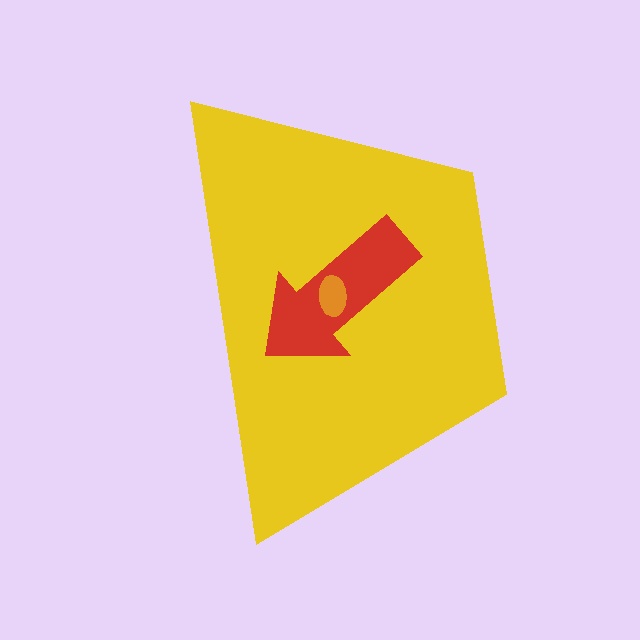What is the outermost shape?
The yellow trapezoid.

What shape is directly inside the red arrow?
The orange ellipse.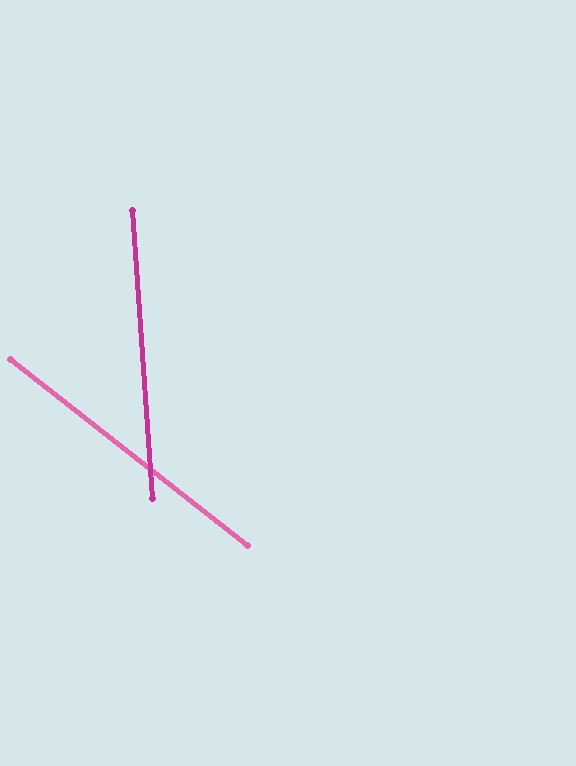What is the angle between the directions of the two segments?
Approximately 48 degrees.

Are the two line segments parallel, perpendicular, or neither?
Neither parallel nor perpendicular — they differ by about 48°.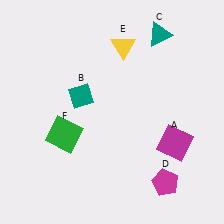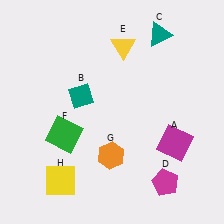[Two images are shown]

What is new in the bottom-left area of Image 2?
An orange hexagon (G) was added in the bottom-left area of Image 2.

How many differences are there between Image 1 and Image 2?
There are 2 differences between the two images.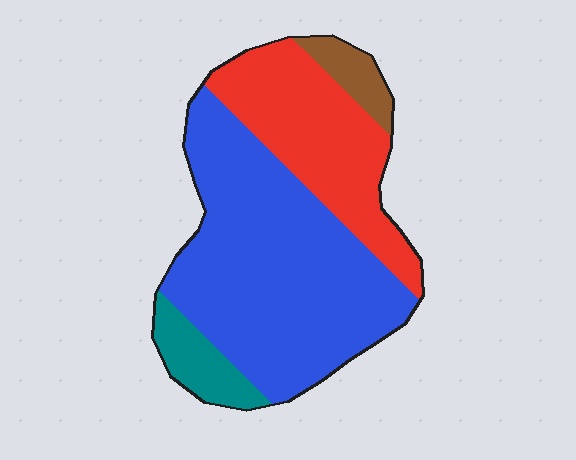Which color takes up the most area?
Blue, at roughly 55%.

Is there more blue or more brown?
Blue.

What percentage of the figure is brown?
Brown covers 6% of the figure.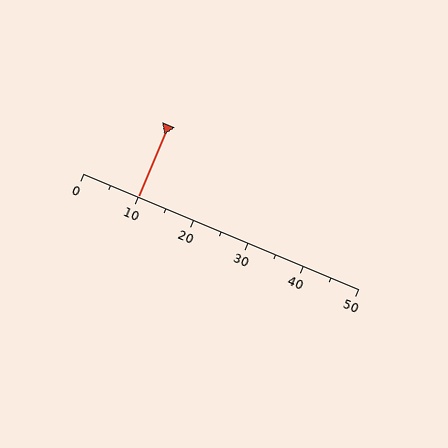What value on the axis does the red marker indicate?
The marker indicates approximately 10.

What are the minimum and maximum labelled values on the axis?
The axis runs from 0 to 50.